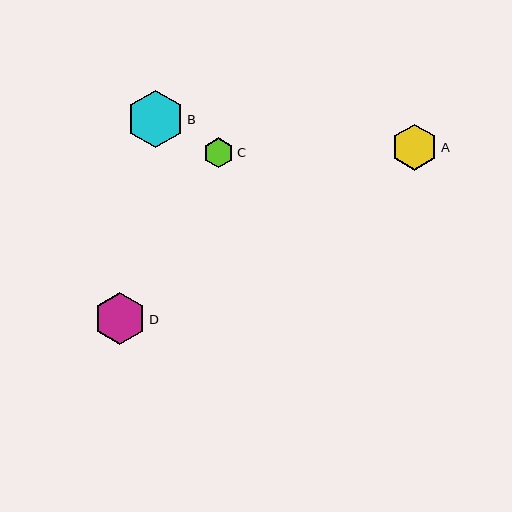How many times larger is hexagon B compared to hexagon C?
Hexagon B is approximately 1.9 times the size of hexagon C.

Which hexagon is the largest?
Hexagon B is the largest with a size of approximately 57 pixels.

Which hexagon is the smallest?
Hexagon C is the smallest with a size of approximately 30 pixels.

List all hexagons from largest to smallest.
From largest to smallest: B, D, A, C.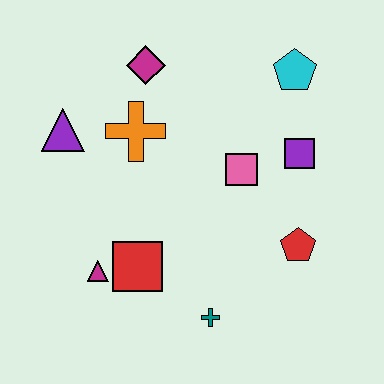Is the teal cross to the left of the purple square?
Yes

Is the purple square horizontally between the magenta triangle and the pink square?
No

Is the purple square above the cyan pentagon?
No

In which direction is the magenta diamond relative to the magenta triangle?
The magenta diamond is above the magenta triangle.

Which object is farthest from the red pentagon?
The purple triangle is farthest from the red pentagon.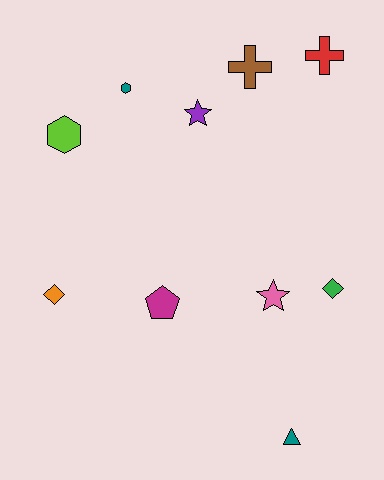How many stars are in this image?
There are 2 stars.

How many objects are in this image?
There are 10 objects.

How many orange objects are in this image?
There is 1 orange object.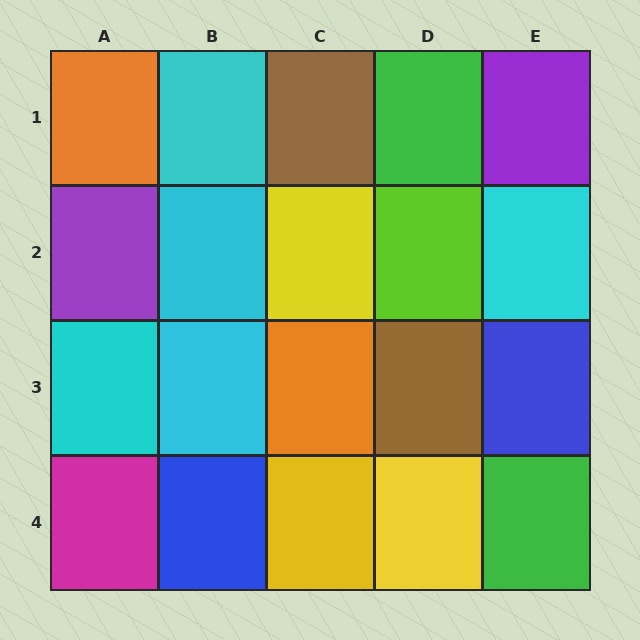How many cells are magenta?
1 cell is magenta.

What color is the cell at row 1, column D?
Green.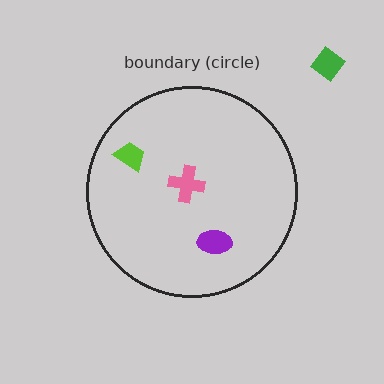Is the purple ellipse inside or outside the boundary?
Inside.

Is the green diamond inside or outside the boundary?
Outside.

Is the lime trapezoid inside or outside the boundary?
Inside.